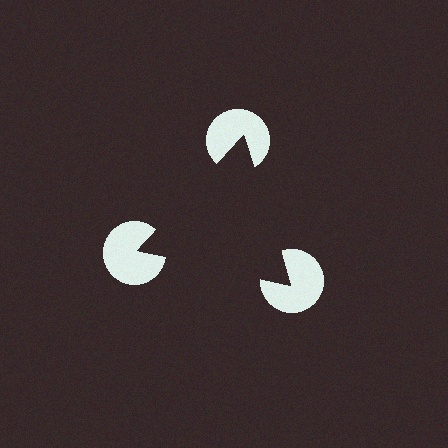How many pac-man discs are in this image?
There are 3 — one at each vertex of the illusory triangle.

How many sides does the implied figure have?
3 sides.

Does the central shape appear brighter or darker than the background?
It typically appears slightly darker than the background, even though no actual brightness change is drawn.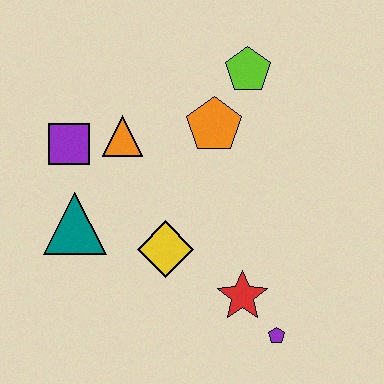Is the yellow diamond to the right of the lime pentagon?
No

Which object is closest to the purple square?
The orange triangle is closest to the purple square.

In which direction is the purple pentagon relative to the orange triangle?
The purple pentagon is below the orange triangle.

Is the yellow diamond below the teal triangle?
Yes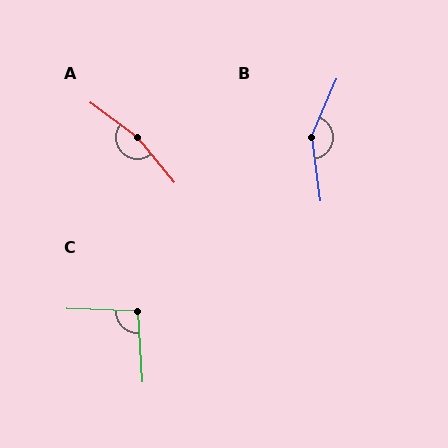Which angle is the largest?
A, at approximately 166 degrees.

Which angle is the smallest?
C, at approximately 96 degrees.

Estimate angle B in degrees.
Approximately 149 degrees.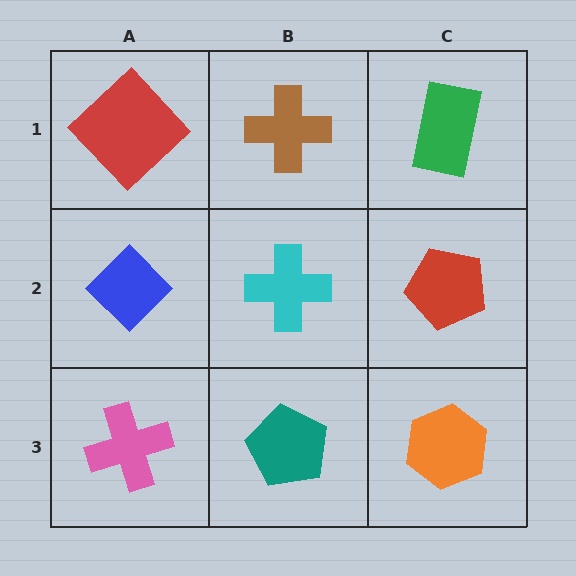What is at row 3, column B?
A teal pentagon.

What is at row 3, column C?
An orange hexagon.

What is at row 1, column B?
A brown cross.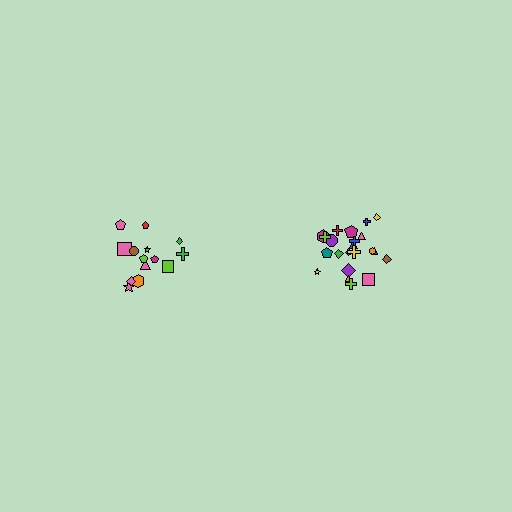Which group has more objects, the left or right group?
The right group.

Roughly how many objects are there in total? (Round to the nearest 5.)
Roughly 35 objects in total.